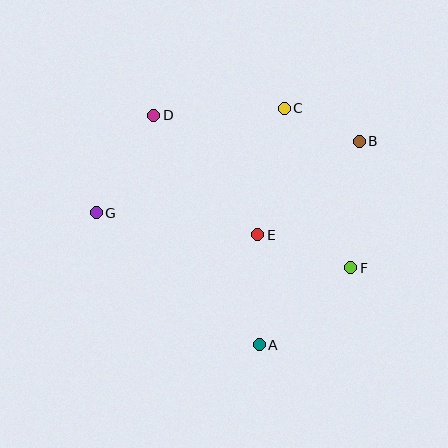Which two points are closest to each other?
Points B and C are closest to each other.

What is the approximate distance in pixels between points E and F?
The distance between E and F is approximately 99 pixels.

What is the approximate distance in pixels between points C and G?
The distance between C and G is approximately 215 pixels.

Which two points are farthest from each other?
Points B and G are farthest from each other.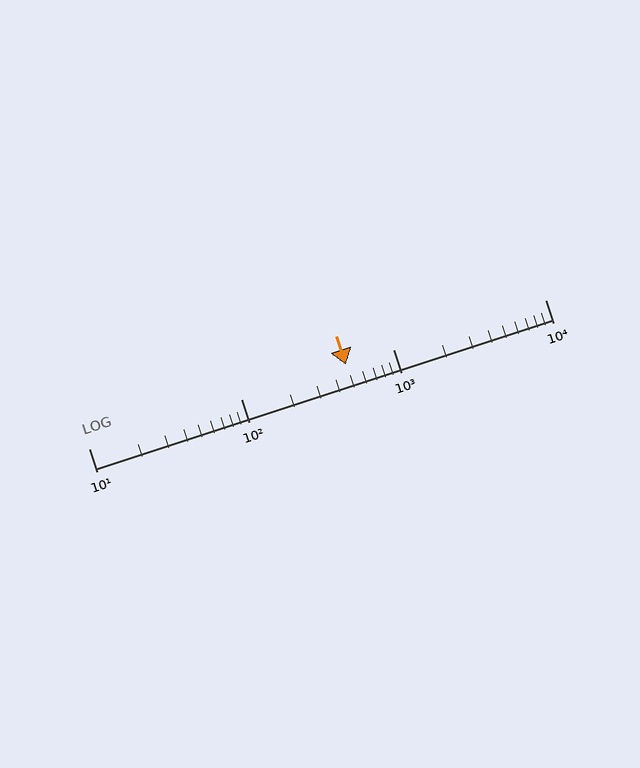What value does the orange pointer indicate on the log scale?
The pointer indicates approximately 490.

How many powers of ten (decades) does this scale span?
The scale spans 3 decades, from 10 to 10000.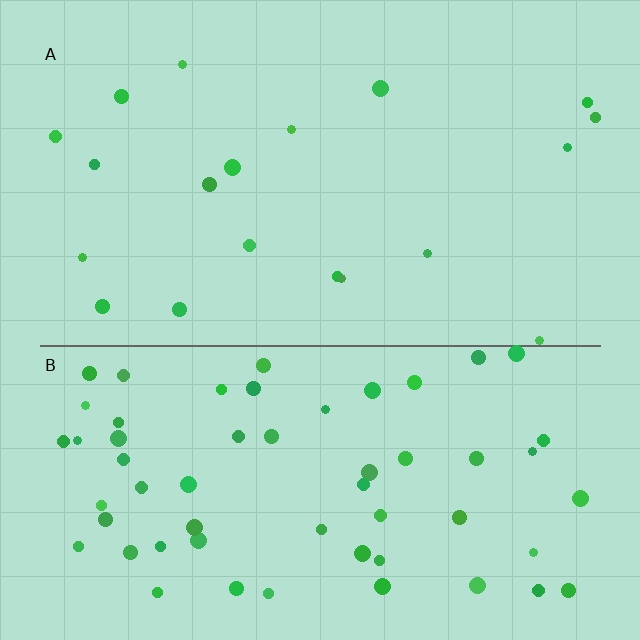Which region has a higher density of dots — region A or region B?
B (the bottom).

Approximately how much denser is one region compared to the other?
Approximately 3.0× — region B over region A.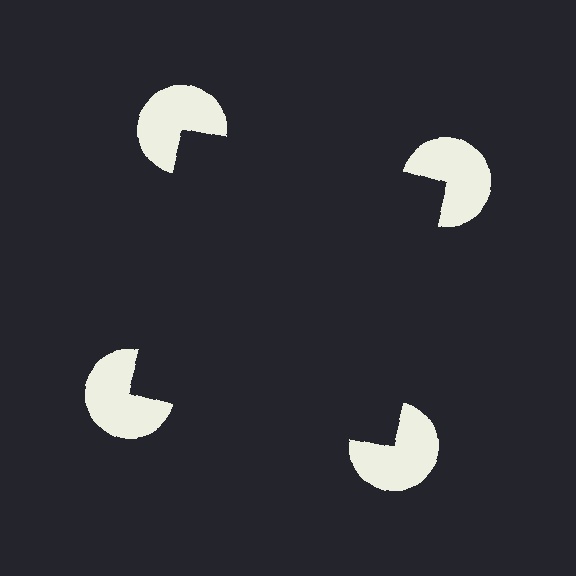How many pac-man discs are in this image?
There are 4 — one at each vertex of the illusory square.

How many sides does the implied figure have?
4 sides.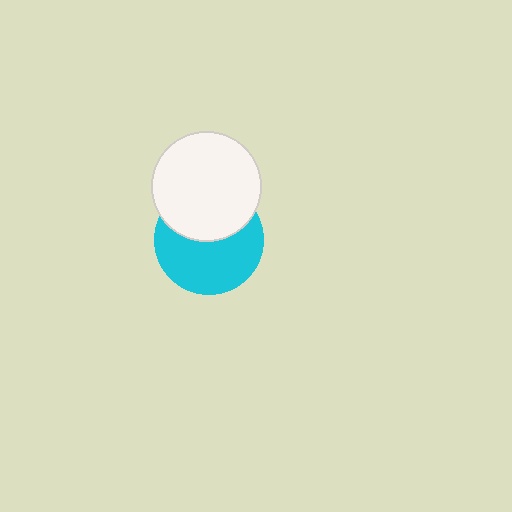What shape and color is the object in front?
The object in front is a white circle.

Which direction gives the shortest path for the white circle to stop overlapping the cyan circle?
Moving up gives the shortest separation.